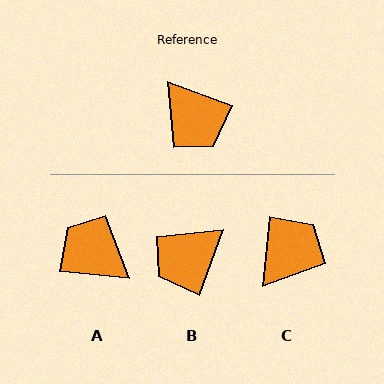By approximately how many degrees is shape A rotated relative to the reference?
Approximately 165 degrees clockwise.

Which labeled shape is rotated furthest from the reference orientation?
A, about 165 degrees away.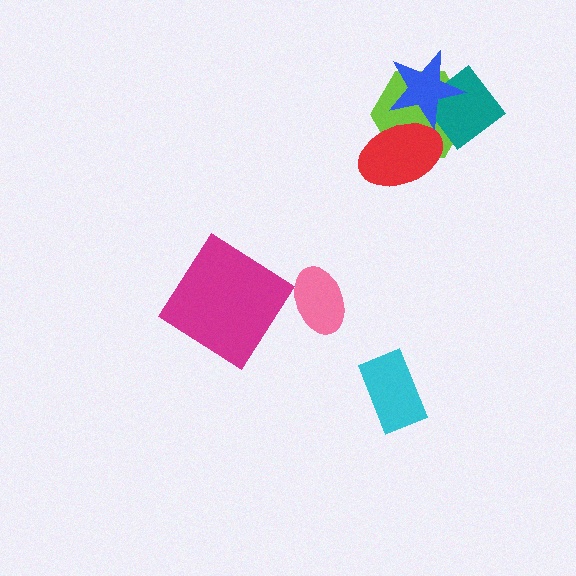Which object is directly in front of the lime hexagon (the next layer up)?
The teal diamond is directly in front of the lime hexagon.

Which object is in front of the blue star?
The red ellipse is in front of the blue star.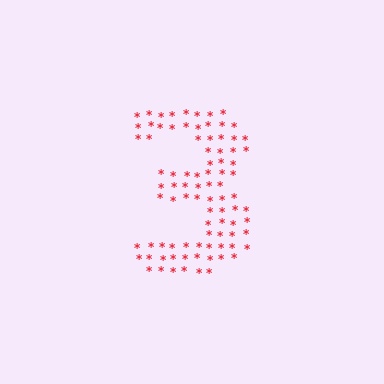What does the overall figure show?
The overall figure shows the digit 3.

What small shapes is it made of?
It is made of small asterisks.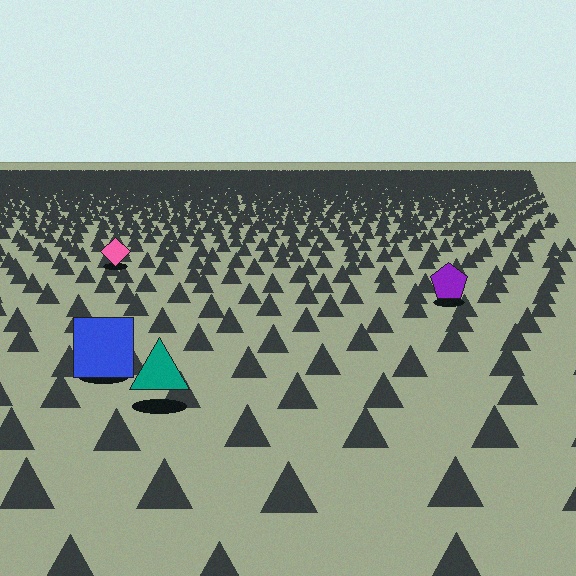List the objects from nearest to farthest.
From nearest to farthest: the teal triangle, the blue square, the purple pentagon, the pink diamond.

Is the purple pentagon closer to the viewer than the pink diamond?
Yes. The purple pentagon is closer — you can tell from the texture gradient: the ground texture is coarser near it.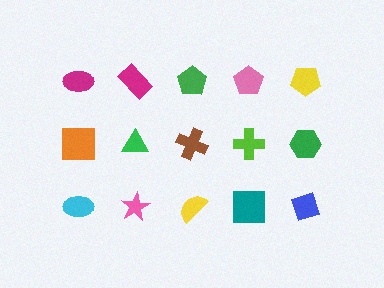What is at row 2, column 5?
A green hexagon.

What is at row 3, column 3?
A yellow semicircle.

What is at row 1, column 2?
A magenta rectangle.